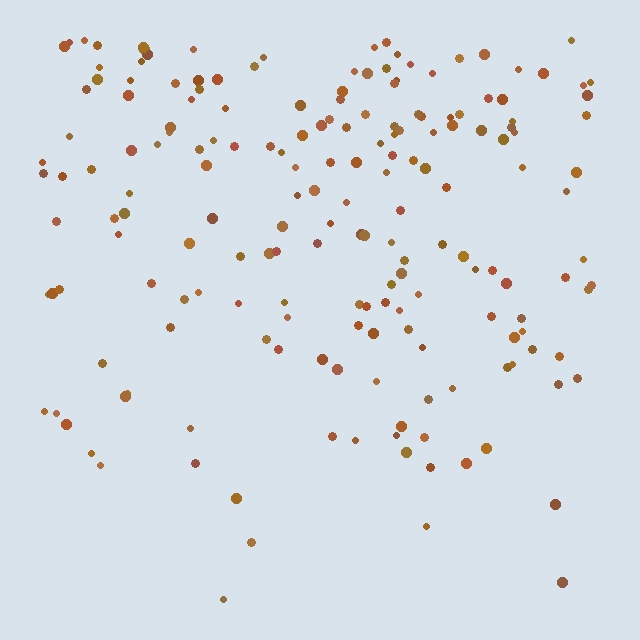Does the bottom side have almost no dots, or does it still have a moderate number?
Still a moderate number, just noticeably fewer than the top.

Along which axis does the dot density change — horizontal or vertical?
Vertical.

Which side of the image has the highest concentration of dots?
The top.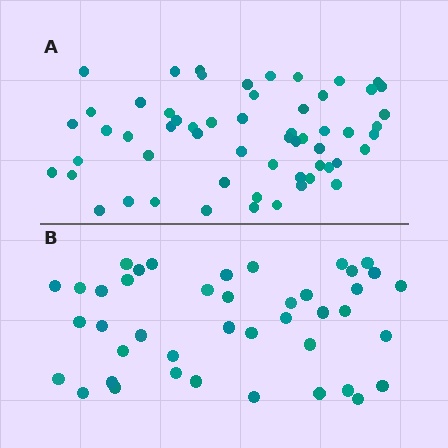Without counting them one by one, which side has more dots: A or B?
Region A (the top region) has more dots.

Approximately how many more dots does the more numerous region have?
Region A has approximately 15 more dots than region B.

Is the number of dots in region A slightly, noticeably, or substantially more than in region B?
Region A has noticeably more, but not dramatically so. The ratio is roughly 1.4 to 1.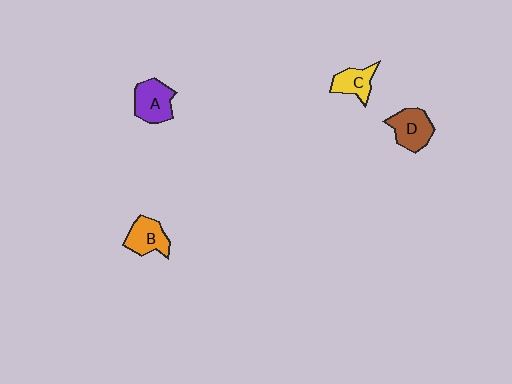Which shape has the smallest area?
Shape C (yellow).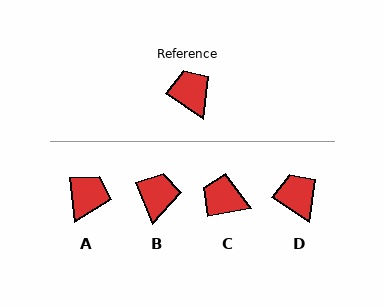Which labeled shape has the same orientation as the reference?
D.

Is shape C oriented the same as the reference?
No, it is off by about 44 degrees.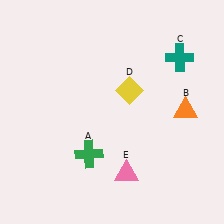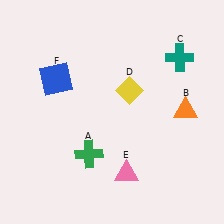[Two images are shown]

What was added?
A blue square (F) was added in Image 2.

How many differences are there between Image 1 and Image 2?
There is 1 difference between the two images.